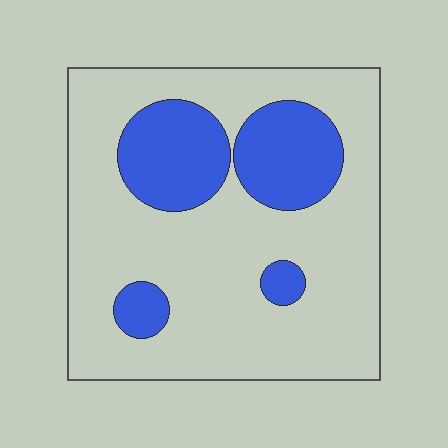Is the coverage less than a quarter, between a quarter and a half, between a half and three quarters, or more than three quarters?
Less than a quarter.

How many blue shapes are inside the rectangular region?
4.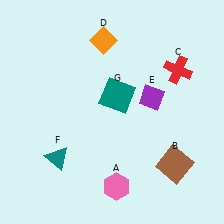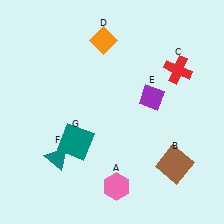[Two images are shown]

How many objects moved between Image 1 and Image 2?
1 object moved between the two images.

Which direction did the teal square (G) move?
The teal square (G) moved down.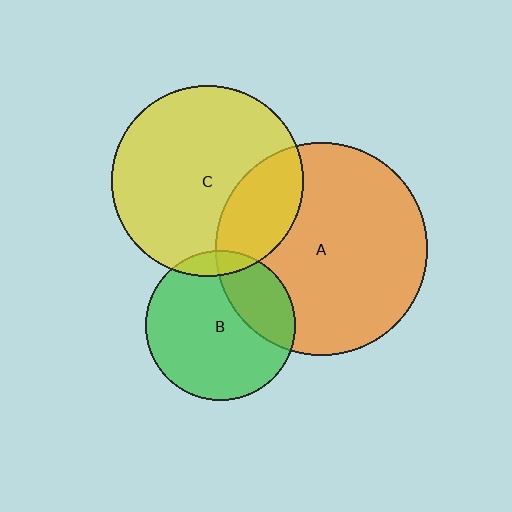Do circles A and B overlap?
Yes.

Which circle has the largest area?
Circle A (orange).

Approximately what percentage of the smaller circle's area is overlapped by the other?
Approximately 25%.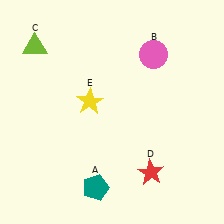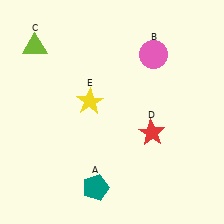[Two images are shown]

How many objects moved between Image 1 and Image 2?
1 object moved between the two images.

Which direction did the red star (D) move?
The red star (D) moved up.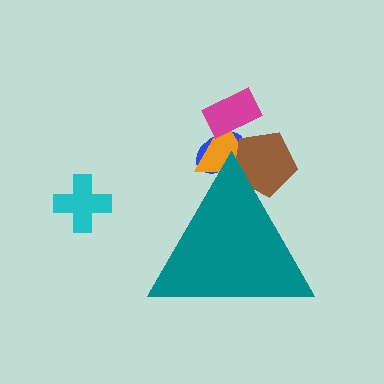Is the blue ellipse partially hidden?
Yes, the blue ellipse is partially hidden behind the teal triangle.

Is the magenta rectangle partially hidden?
No, the magenta rectangle is fully visible.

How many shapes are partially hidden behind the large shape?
3 shapes are partially hidden.